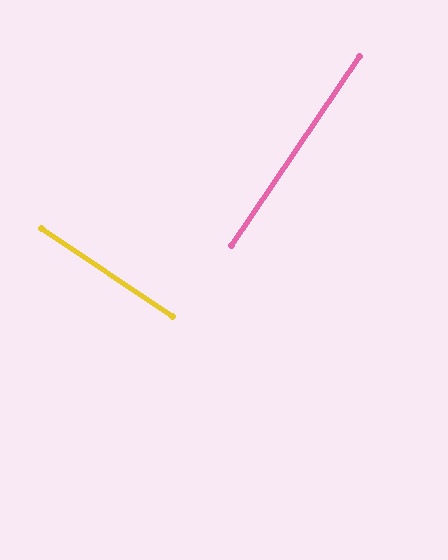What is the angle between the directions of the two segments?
Approximately 90 degrees.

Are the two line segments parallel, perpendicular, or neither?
Perpendicular — they meet at approximately 90°.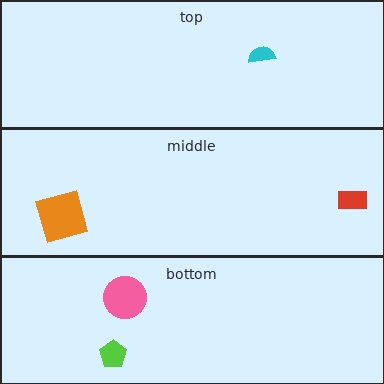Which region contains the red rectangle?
The middle region.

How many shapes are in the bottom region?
2.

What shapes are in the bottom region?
The lime pentagon, the pink circle.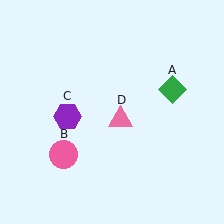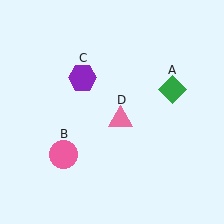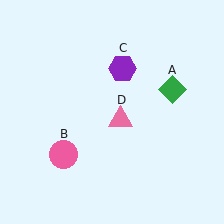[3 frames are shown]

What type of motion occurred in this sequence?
The purple hexagon (object C) rotated clockwise around the center of the scene.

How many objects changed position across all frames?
1 object changed position: purple hexagon (object C).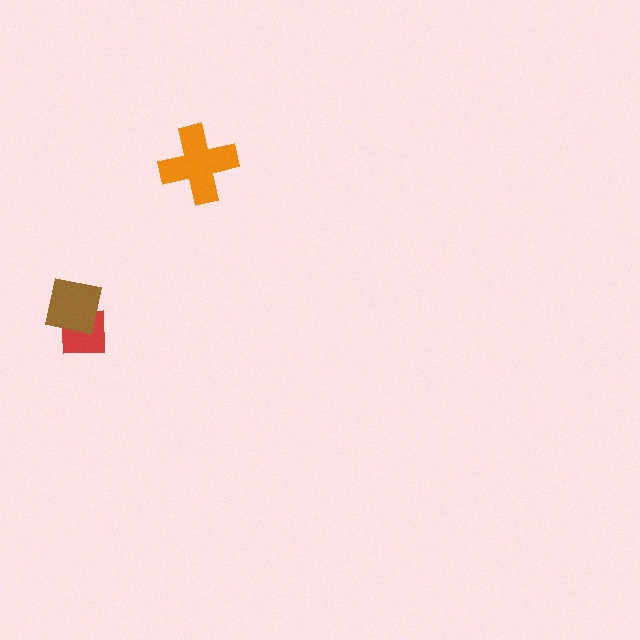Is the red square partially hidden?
Yes, it is partially covered by another shape.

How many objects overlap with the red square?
1 object overlaps with the red square.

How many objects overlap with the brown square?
1 object overlaps with the brown square.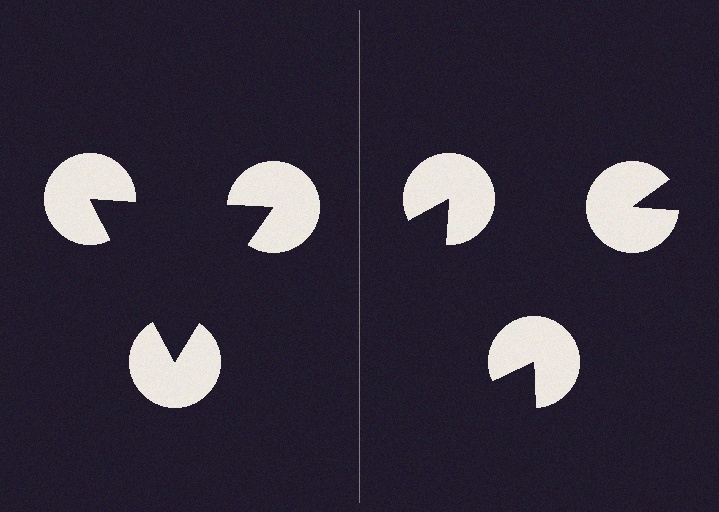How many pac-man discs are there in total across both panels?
6 — 3 on each side.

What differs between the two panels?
The pac-man discs are positioned identically on both sides; only the wedge orientations differ. On the left they align to a triangle; on the right they are misaligned.